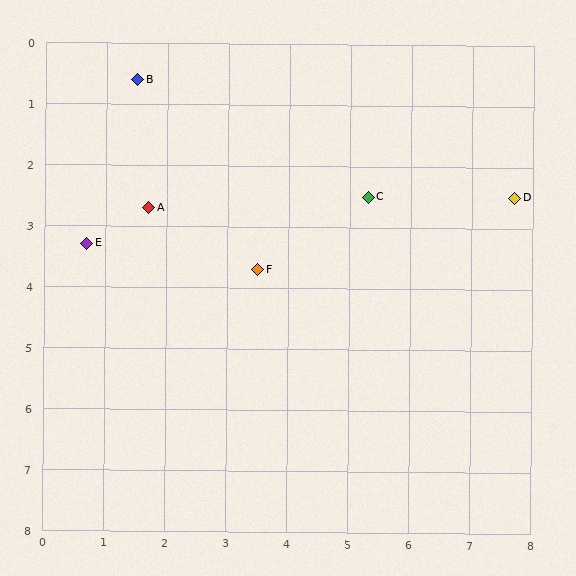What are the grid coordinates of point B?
Point B is at approximately (1.5, 0.6).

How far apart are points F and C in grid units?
Points F and C are about 2.2 grid units apart.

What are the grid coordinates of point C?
Point C is at approximately (5.3, 2.5).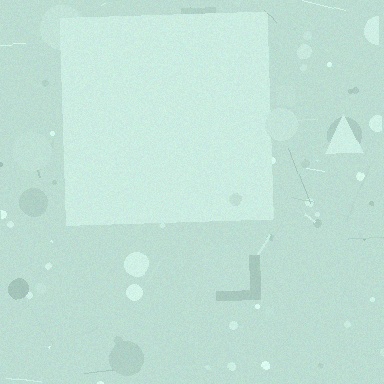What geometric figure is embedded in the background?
A square is embedded in the background.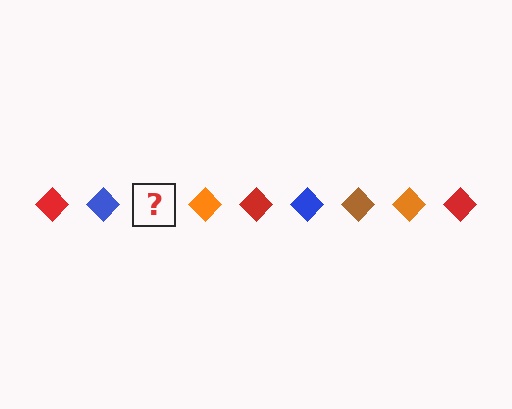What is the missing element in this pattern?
The missing element is a brown diamond.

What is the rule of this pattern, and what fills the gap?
The rule is that the pattern cycles through red, blue, brown, orange diamonds. The gap should be filled with a brown diamond.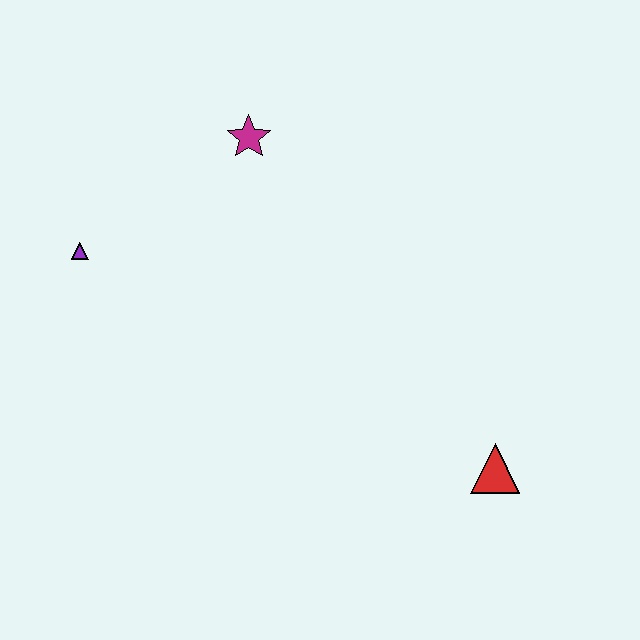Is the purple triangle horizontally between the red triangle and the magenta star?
No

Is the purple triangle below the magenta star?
Yes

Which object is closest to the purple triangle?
The magenta star is closest to the purple triangle.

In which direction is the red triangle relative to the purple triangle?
The red triangle is to the right of the purple triangle.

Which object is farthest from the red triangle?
The purple triangle is farthest from the red triangle.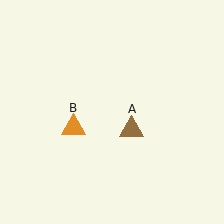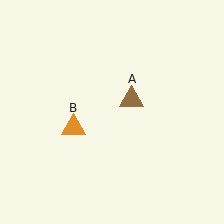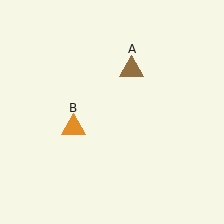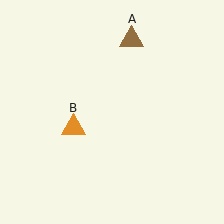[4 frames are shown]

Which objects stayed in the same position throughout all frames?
Orange triangle (object B) remained stationary.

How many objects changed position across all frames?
1 object changed position: brown triangle (object A).